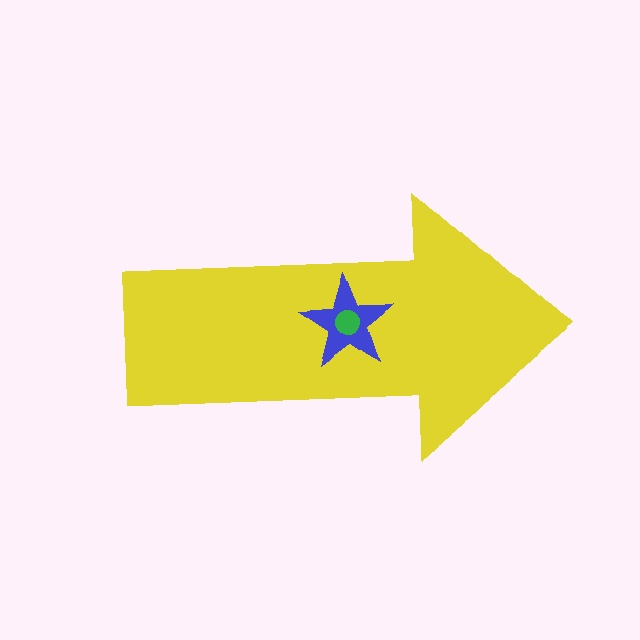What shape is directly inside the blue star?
The green circle.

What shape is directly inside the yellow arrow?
The blue star.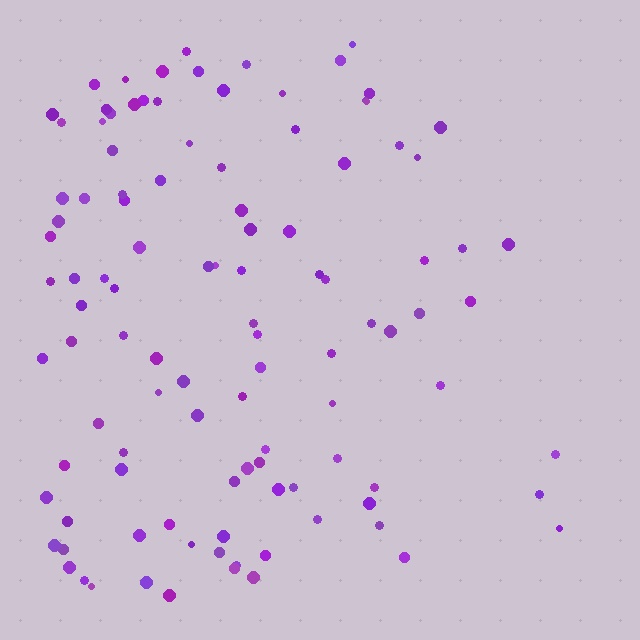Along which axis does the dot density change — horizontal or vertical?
Horizontal.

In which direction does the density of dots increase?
From right to left, with the left side densest.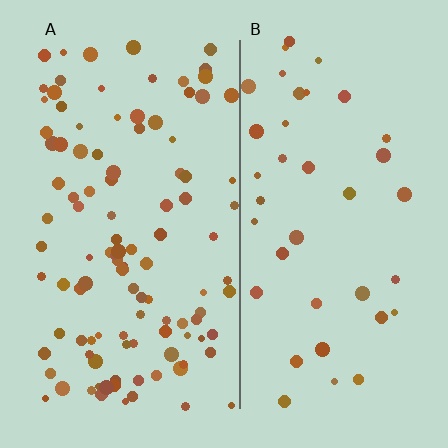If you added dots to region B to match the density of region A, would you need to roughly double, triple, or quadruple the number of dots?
Approximately triple.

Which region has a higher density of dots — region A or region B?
A (the left).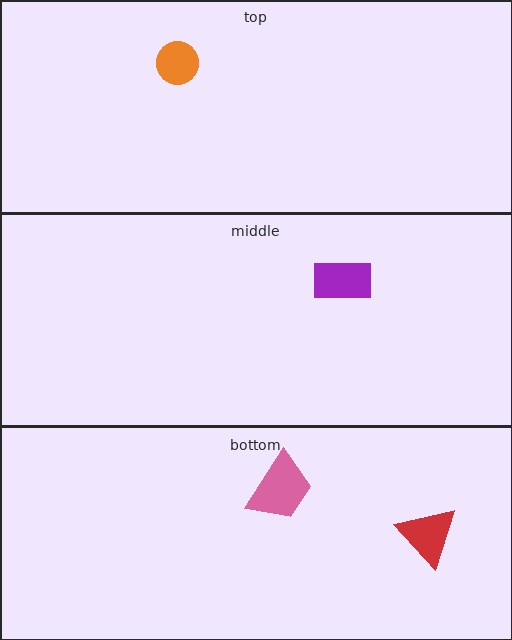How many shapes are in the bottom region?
2.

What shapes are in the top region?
The orange circle.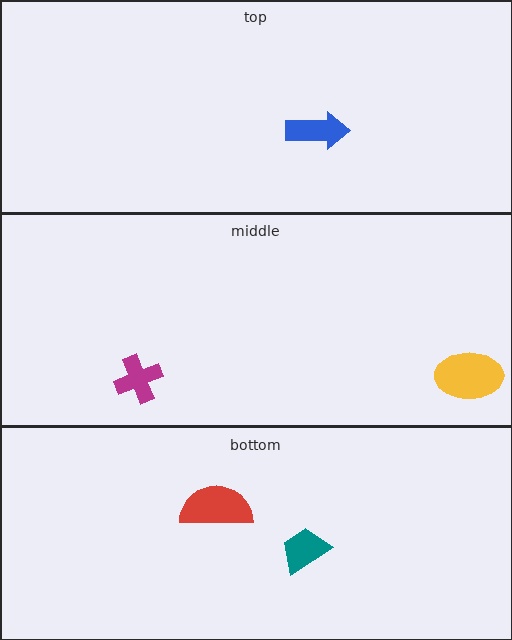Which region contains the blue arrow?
The top region.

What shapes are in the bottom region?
The teal trapezoid, the red semicircle.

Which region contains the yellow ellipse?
The middle region.